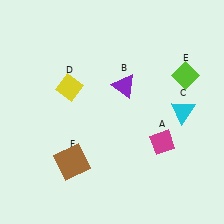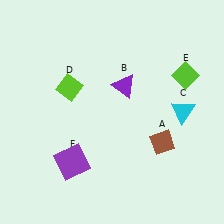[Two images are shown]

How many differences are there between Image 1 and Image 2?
There are 3 differences between the two images.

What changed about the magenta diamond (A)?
In Image 1, A is magenta. In Image 2, it changed to brown.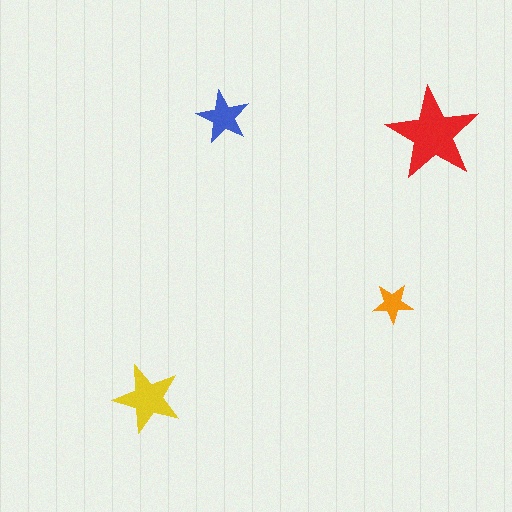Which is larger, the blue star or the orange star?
The blue one.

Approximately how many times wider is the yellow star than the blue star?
About 1.5 times wider.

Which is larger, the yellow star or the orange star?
The yellow one.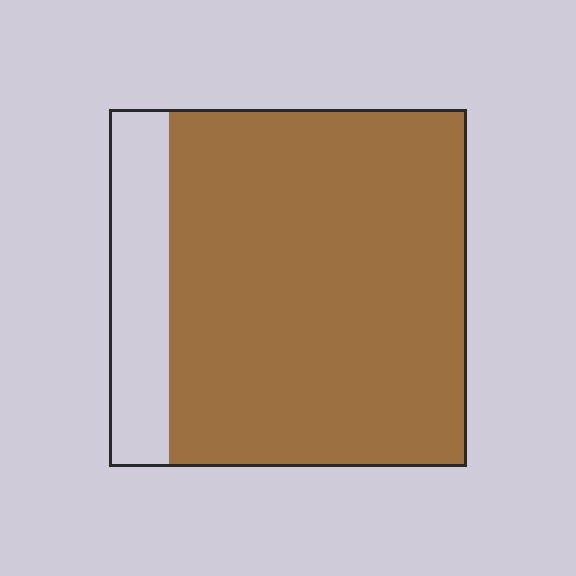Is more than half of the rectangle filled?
Yes.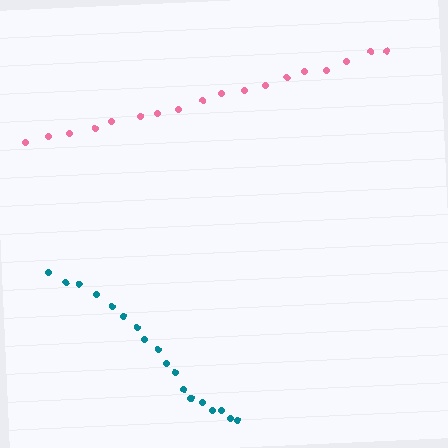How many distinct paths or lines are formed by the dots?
There are 2 distinct paths.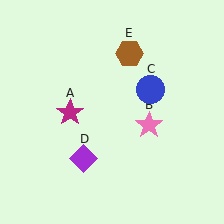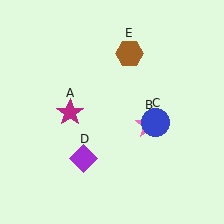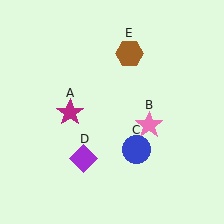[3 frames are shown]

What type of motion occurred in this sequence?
The blue circle (object C) rotated clockwise around the center of the scene.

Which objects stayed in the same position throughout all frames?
Magenta star (object A) and pink star (object B) and purple diamond (object D) and brown hexagon (object E) remained stationary.